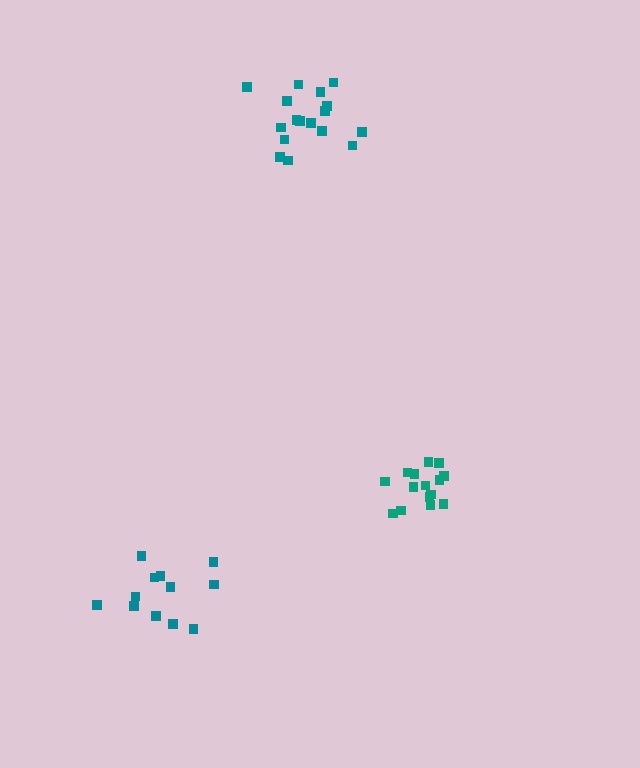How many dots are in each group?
Group 1: 15 dots, Group 2: 12 dots, Group 3: 17 dots (44 total).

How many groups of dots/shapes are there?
There are 3 groups.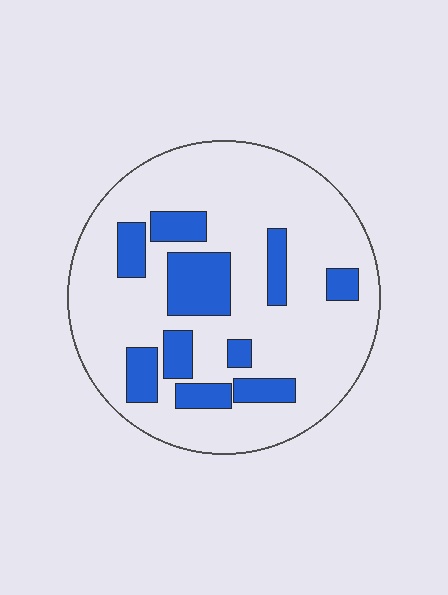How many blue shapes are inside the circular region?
10.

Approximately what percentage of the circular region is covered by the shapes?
Approximately 20%.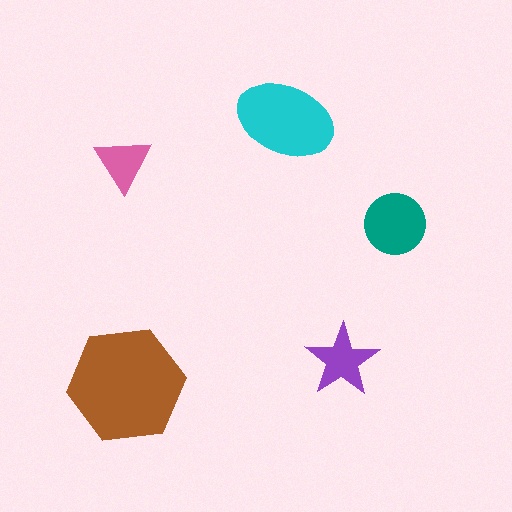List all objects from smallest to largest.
The pink triangle, the purple star, the teal circle, the cyan ellipse, the brown hexagon.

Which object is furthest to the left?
The pink triangle is leftmost.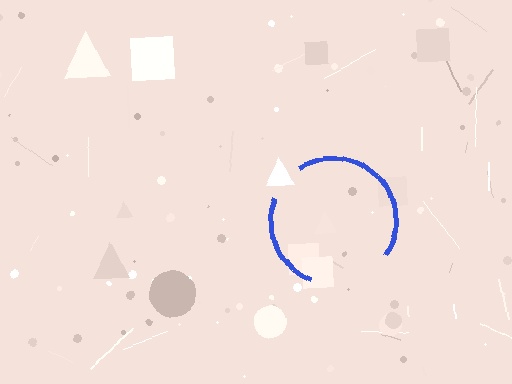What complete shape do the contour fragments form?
The contour fragments form a circle.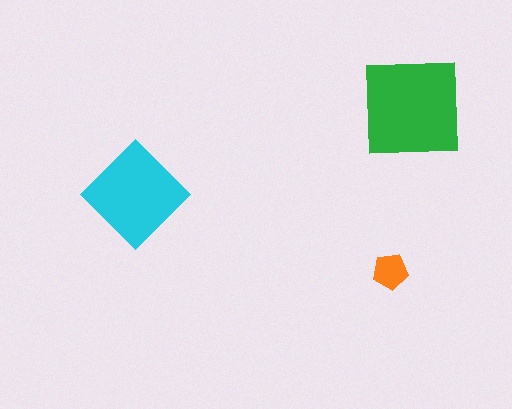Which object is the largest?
The green square.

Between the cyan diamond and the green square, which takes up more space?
The green square.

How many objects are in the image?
There are 3 objects in the image.